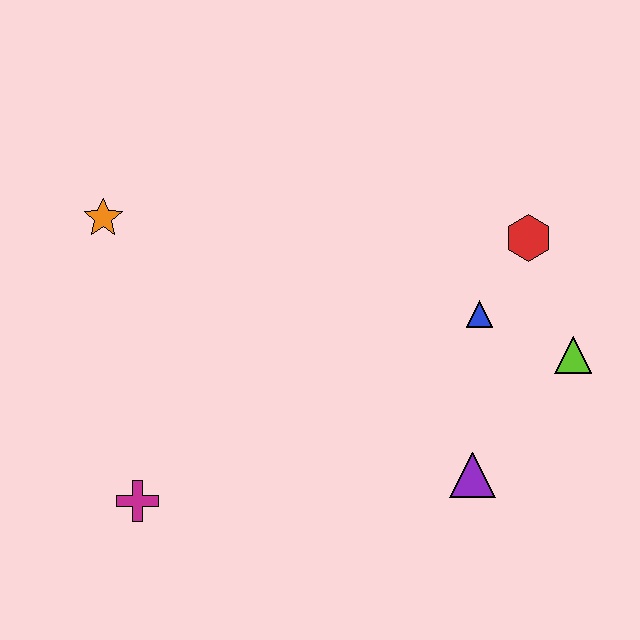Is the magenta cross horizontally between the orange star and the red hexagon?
Yes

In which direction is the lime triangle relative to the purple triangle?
The lime triangle is above the purple triangle.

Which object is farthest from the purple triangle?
The orange star is farthest from the purple triangle.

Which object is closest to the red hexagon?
The blue triangle is closest to the red hexagon.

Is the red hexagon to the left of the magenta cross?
No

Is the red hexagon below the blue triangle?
No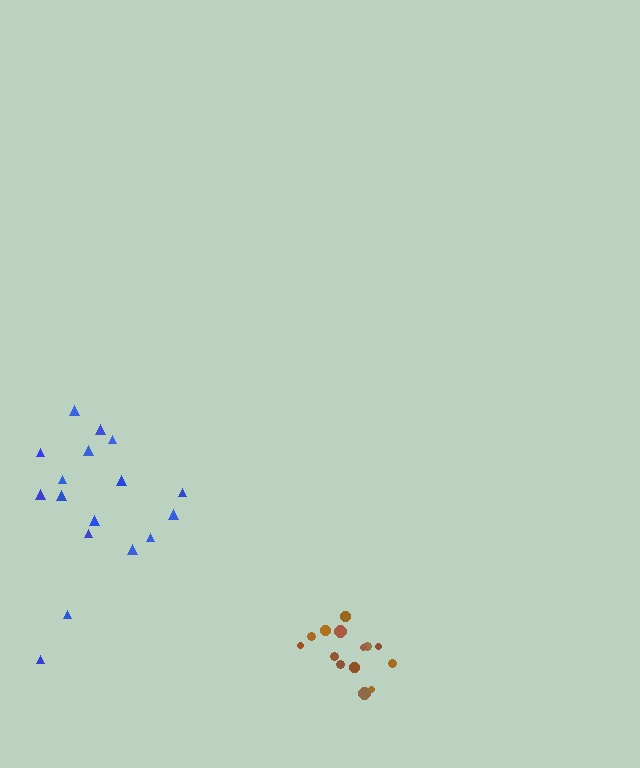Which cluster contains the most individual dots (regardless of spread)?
Blue (18).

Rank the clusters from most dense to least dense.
brown, blue.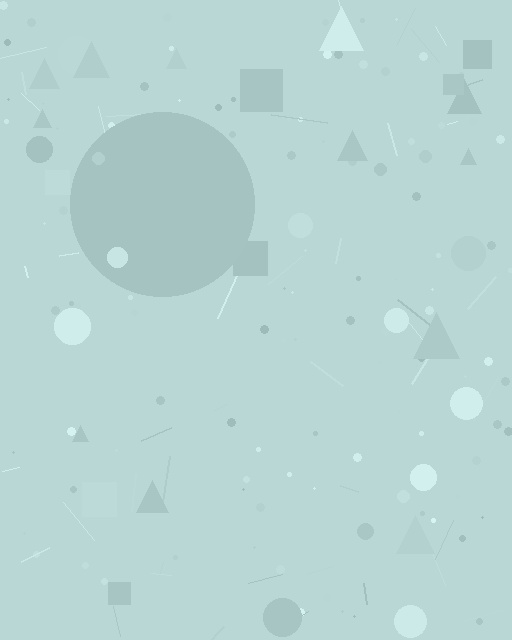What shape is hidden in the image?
A circle is hidden in the image.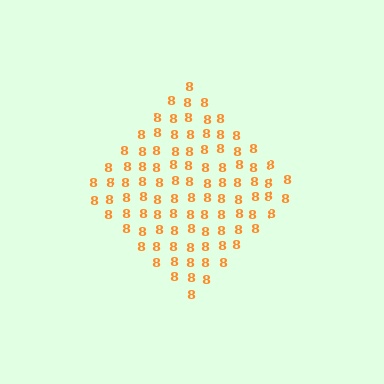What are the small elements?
The small elements are digit 8's.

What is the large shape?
The large shape is a diamond.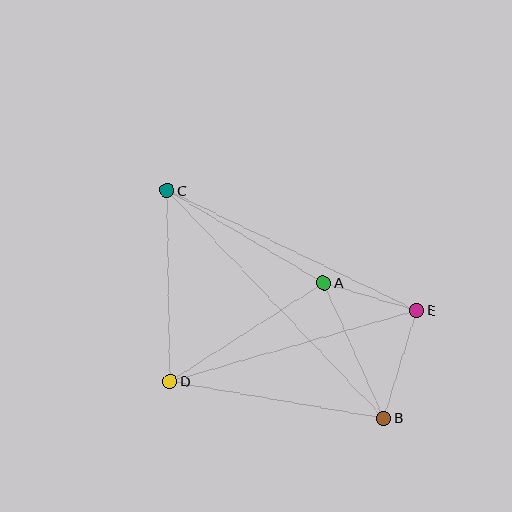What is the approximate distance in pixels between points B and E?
The distance between B and E is approximately 113 pixels.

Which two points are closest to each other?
Points A and E are closest to each other.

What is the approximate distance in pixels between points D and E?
The distance between D and E is approximately 257 pixels.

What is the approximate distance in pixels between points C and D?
The distance between C and D is approximately 191 pixels.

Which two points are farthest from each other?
Points B and C are farthest from each other.